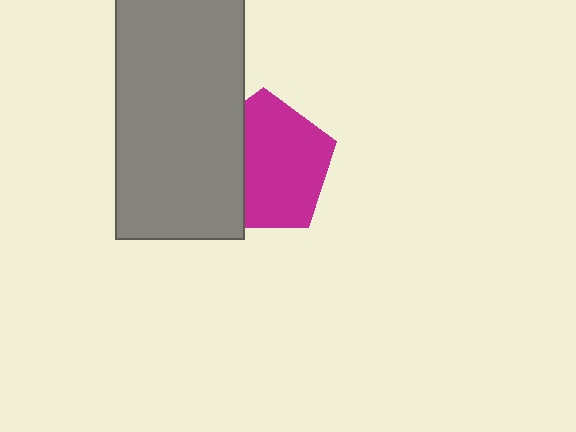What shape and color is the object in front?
The object in front is a gray rectangle.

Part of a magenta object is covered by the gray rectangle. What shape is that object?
It is a pentagon.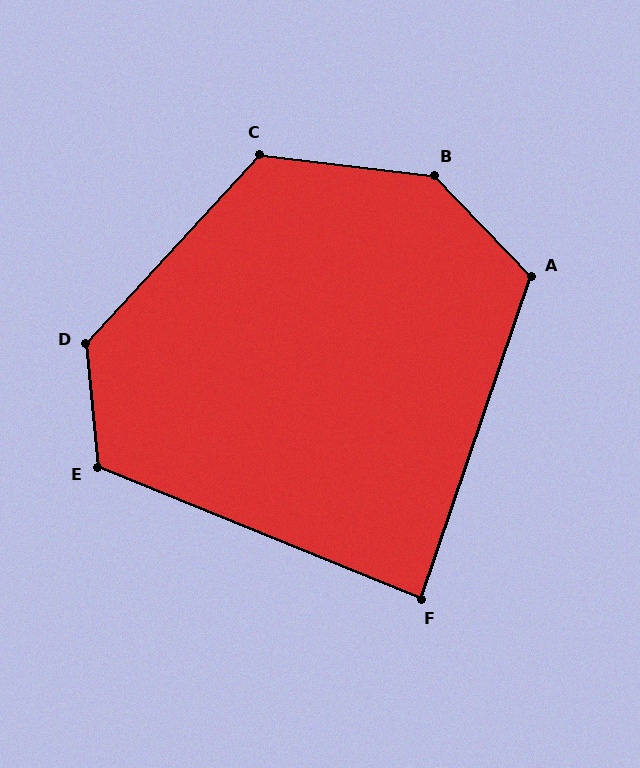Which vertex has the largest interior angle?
B, at approximately 141 degrees.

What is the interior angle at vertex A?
Approximately 117 degrees (obtuse).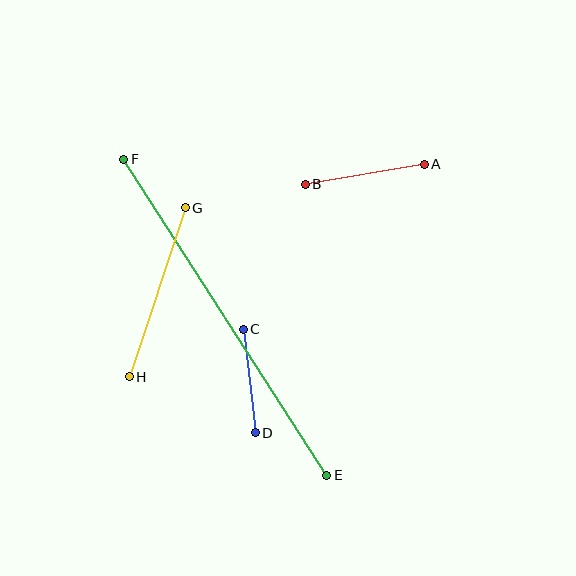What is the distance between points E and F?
The distance is approximately 376 pixels.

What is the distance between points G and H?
The distance is approximately 178 pixels.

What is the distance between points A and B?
The distance is approximately 121 pixels.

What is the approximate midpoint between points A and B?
The midpoint is at approximately (365, 174) pixels.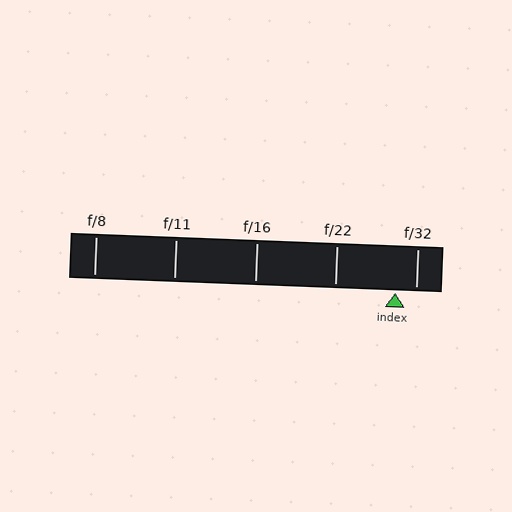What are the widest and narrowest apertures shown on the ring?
The widest aperture shown is f/8 and the narrowest is f/32.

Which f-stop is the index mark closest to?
The index mark is closest to f/32.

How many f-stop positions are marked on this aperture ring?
There are 5 f-stop positions marked.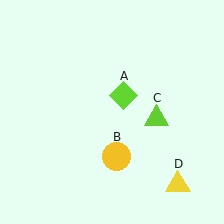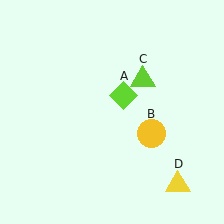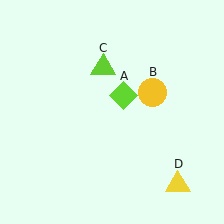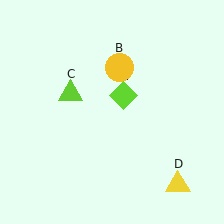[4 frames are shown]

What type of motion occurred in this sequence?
The yellow circle (object B), lime triangle (object C) rotated counterclockwise around the center of the scene.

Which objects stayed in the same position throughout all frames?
Lime diamond (object A) and yellow triangle (object D) remained stationary.